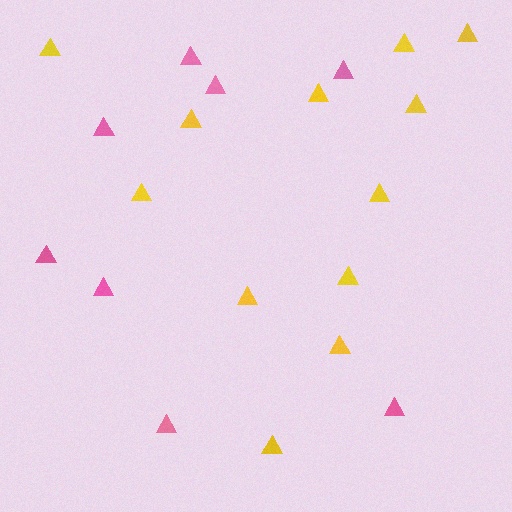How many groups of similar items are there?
There are 2 groups: one group of pink triangles (8) and one group of yellow triangles (12).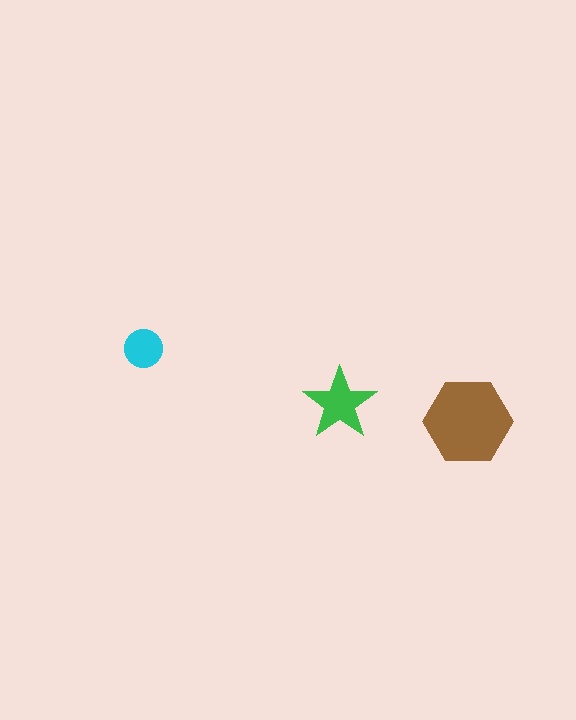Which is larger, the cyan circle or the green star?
The green star.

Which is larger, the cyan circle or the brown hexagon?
The brown hexagon.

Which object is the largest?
The brown hexagon.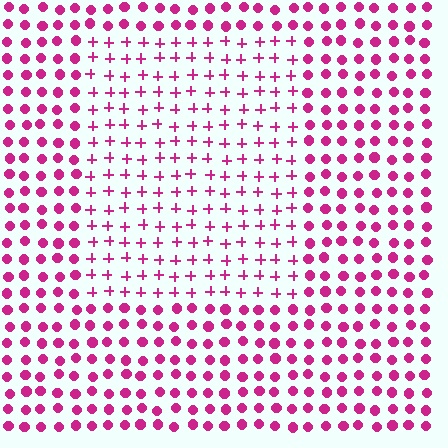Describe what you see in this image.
The image is filled with small magenta elements arranged in a uniform grid. A rectangle-shaped region contains plus signs, while the surrounding area contains circles. The boundary is defined purely by the change in element shape.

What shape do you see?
I see a rectangle.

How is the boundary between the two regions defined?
The boundary is defined by a change in element shape: plus signs inside vs. circles outside. All elements share the same color and spacing.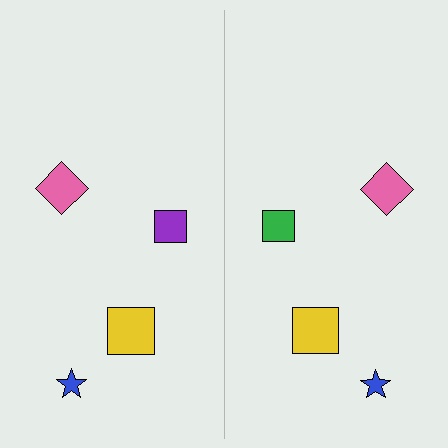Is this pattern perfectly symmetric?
No, the pattern is not perfectly symmetric. The green square on the right side breaks the symmetry — its mirror counterpart is purple.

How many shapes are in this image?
There are 8 shapes in this image.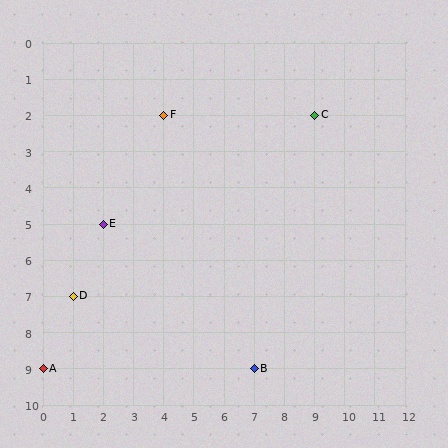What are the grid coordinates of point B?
Point B is at grid coordinates (7, 9).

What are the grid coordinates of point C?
Point C is at grid coordinates (9, 2).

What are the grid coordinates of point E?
Point E is at grid coordinates (2, 5).